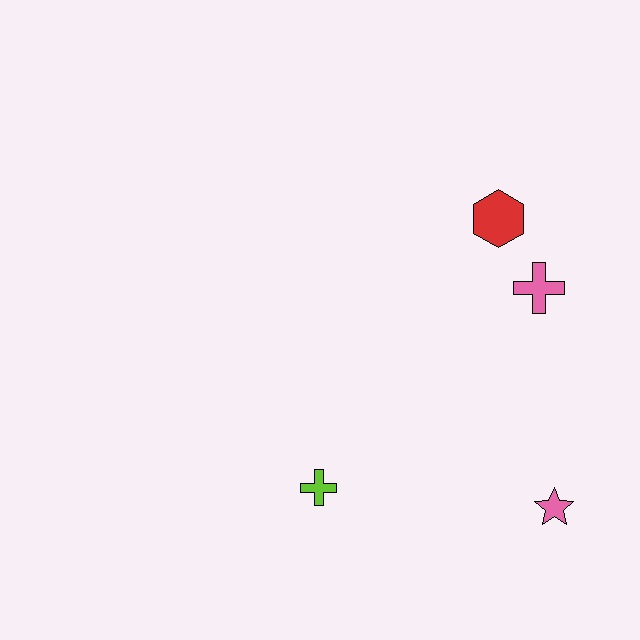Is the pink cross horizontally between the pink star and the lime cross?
Yes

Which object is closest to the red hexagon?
The pink cross is closest to the red hexagon.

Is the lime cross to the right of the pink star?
No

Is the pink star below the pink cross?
Yes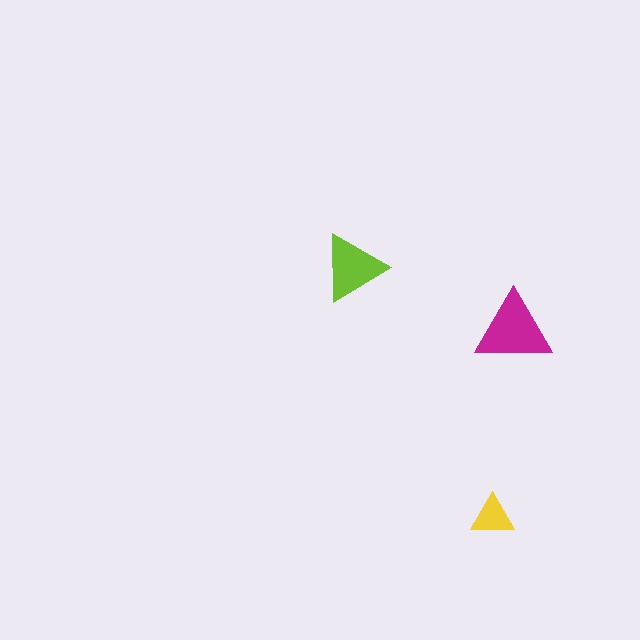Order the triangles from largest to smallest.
the magenta one, the lime one, the yellow one.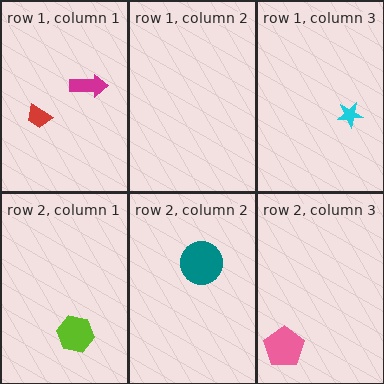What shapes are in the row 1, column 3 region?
The cyan star.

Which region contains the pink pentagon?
The row 2, column 3 region.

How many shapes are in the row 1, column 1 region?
2.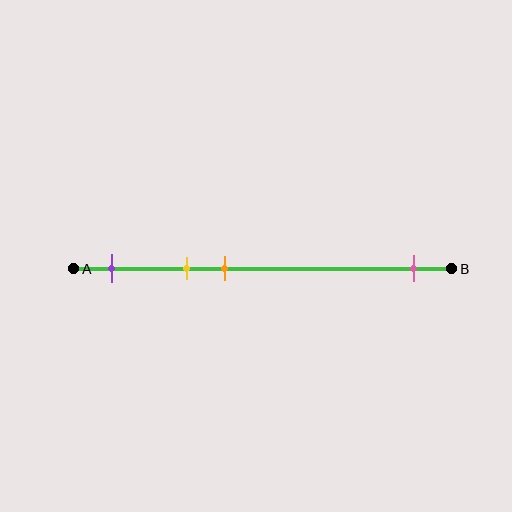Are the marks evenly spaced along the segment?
No, the marks are not evenly spaced.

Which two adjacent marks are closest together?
The yellow and orange marks are the closest adjacent pair.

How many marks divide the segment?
There are 4 marks dividing the segment.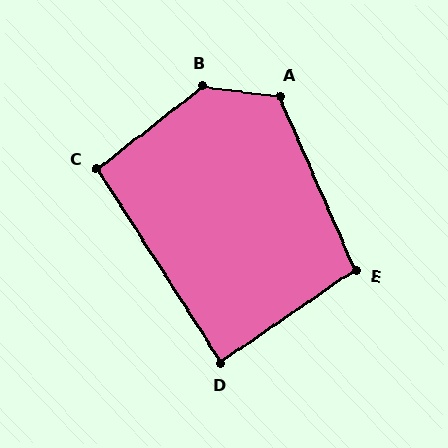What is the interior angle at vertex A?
Approximately 121 degrees (obtuse).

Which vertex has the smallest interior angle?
D, at approximately 88 degrees.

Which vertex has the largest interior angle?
B, at approximately 135 degrees.